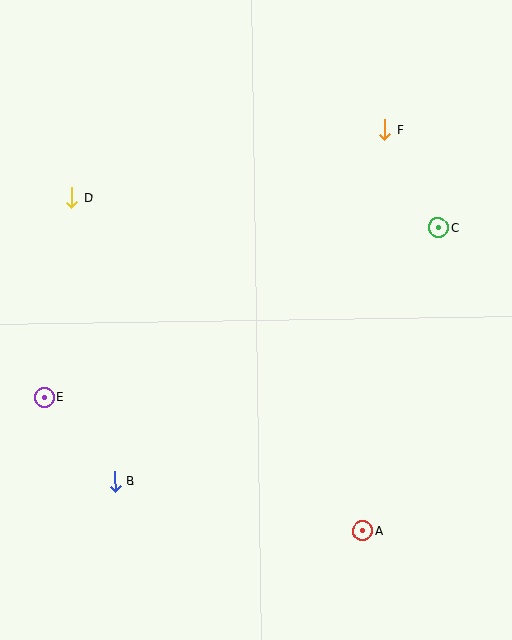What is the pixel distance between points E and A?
The distance between E and A is 346 pixels.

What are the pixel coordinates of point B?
Point B is at (115, 481).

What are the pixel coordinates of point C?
Point C is at (438, 228).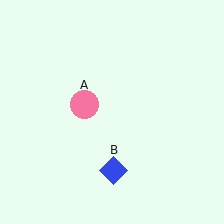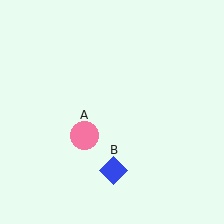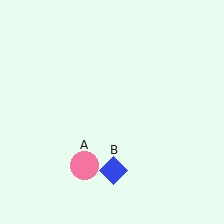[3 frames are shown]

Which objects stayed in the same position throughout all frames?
Blue diamond (object B) remained stationary.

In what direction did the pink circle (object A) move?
The pink circle (object A) moved down.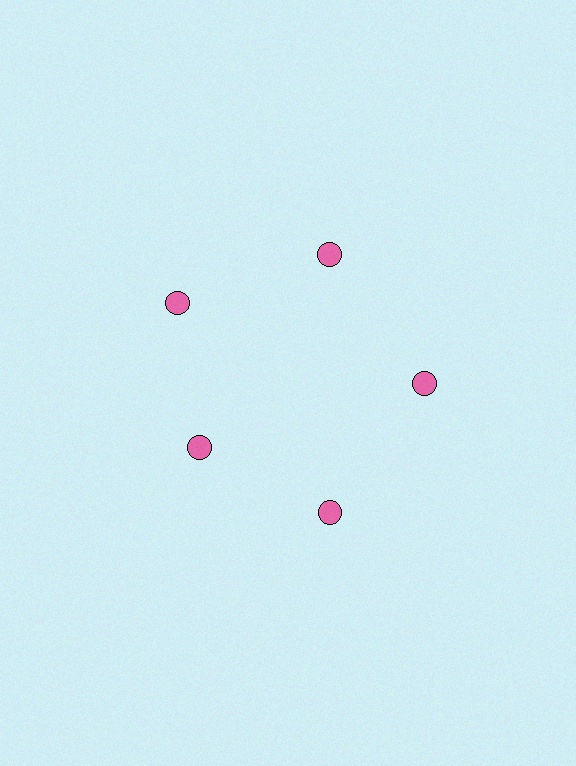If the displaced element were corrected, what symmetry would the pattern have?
It would have 5-fold rotational symmetry — the pattern would map onto itself every 72 degrees.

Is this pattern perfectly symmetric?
No. The 5 pink circles are arranged in a ring, but one element near the 8 o'clock position is pulled inward toward the center, breaking the 5-fold rotational symmetry.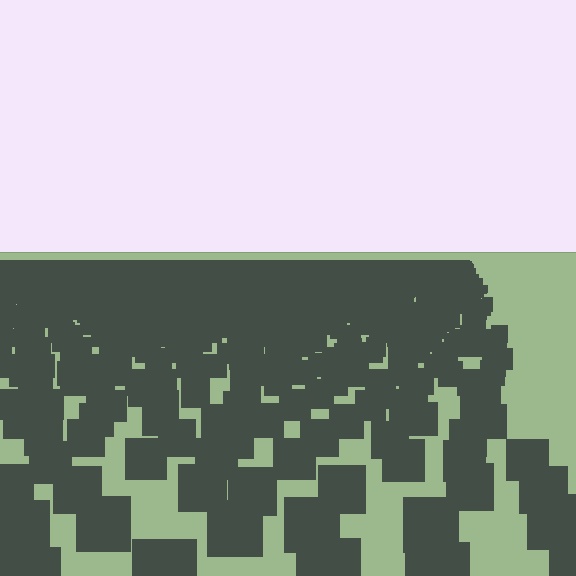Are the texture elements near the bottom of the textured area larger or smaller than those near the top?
Larger. Near the bottom, elements are closer to the viewer and appear at a bigger on-screen size.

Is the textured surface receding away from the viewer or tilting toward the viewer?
The surface is receding away from the viewer. Texture elements get smaller and denser toward the top.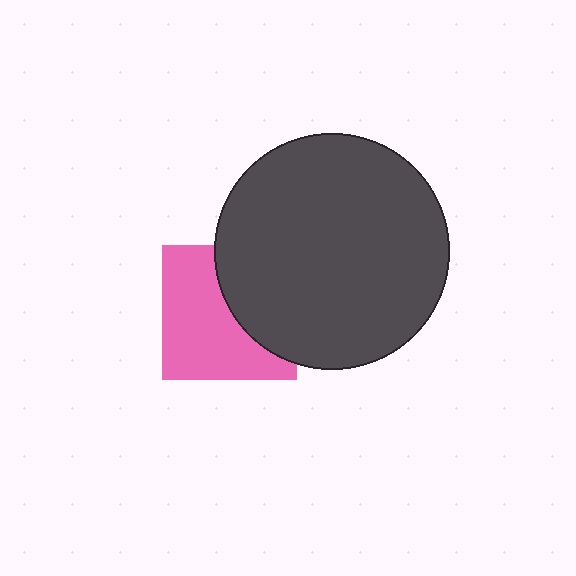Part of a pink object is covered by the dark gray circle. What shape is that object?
It is a square.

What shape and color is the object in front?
The object in front is a dark gray circle.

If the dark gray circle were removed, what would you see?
You would see the complete pink square.